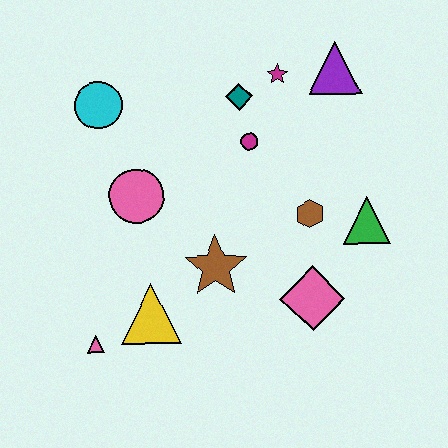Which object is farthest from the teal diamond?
The pink triangle is farthest from the teal diamond.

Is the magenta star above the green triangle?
Yes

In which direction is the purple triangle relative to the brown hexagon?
The purple triangle is above the brown hexagon.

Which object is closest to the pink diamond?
The brown hexagon is closest to the pink diamond.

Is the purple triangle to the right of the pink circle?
Yes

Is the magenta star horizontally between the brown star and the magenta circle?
No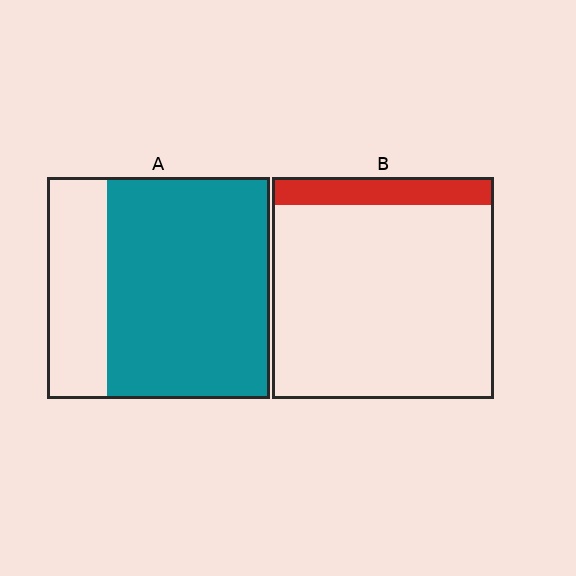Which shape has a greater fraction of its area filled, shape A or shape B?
Shape A.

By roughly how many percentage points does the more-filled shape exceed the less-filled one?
By roughly 60 percentage points (A over B).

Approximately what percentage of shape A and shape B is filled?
A is approximately 75% and B is approximately 15%.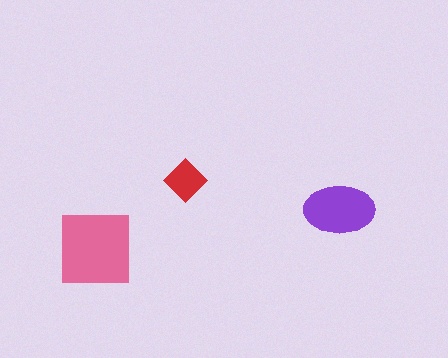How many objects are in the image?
There are 3 objects in the image.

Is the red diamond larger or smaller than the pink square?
Smaller.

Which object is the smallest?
The red diamond.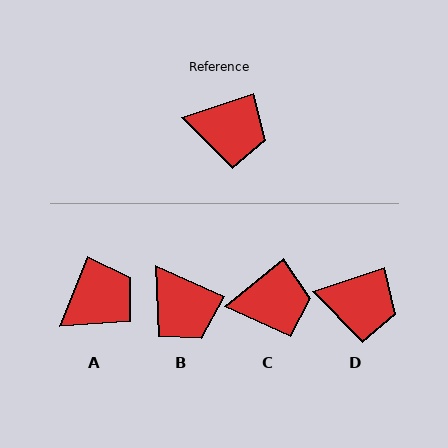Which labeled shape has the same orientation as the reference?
D.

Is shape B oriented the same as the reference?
No, it is off by about 43 degrees.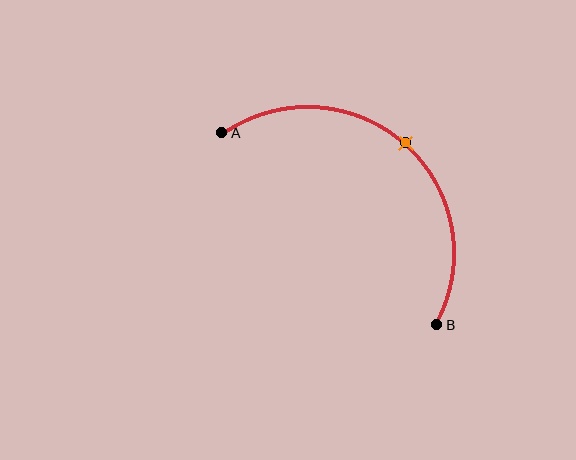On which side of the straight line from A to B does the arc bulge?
The arc bulges above and to the right of the straight line connecting A and B.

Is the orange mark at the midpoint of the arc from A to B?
Yes. The orange mark lies on the arc at equal arc-length from both A and B — it is the arc midpoint.